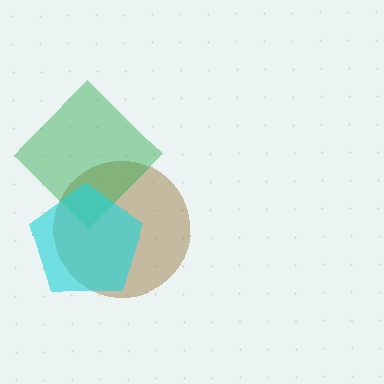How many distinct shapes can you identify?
There are 3 distinct shapes: a brown circle, a green diamond, a cyan pentagon.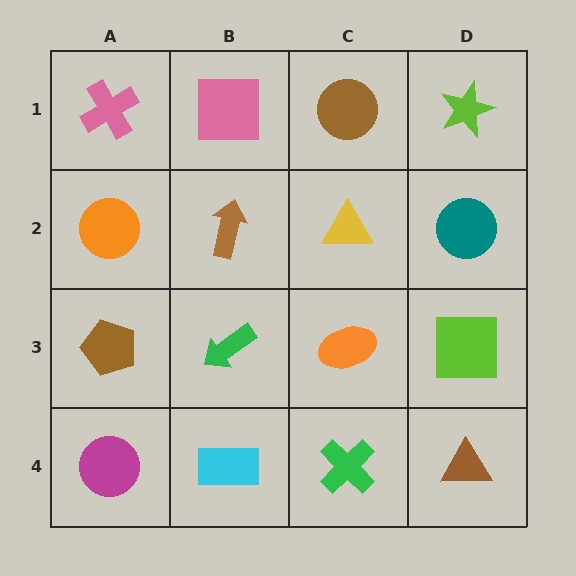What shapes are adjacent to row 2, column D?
A lime star (row 1, column D), a lime square (row 3, column D), a yellow triangle (row 2, column C).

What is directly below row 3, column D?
A brown triangle.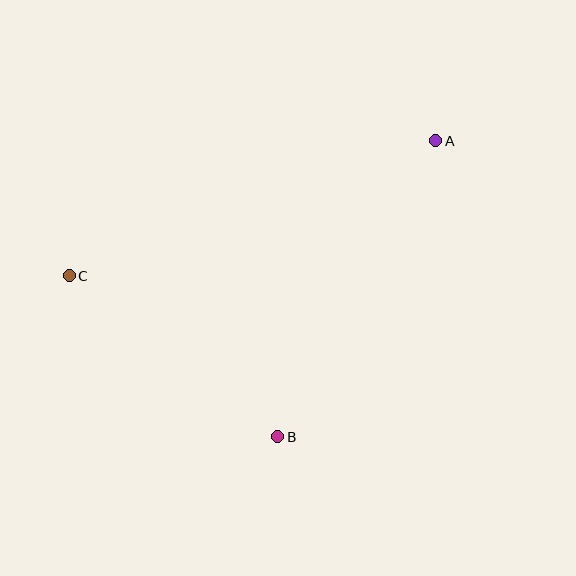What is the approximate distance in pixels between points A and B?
The distance between A and B is approximately 335 pixels.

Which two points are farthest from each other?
Points A and C are farthest from each other.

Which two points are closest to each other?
Points B and C are closest to each other.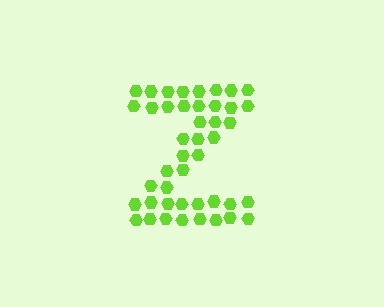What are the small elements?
The small elements are hexagons.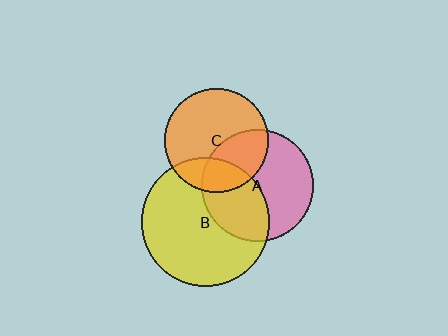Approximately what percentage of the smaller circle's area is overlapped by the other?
Approximately 20%.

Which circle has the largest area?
Circle B (yellow).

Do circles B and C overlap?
Yes.